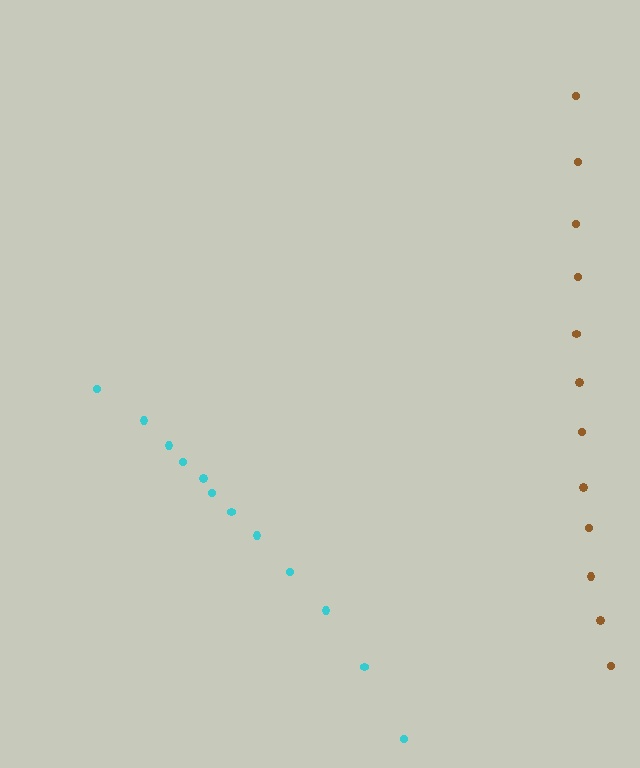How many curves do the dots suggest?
There are 2 distinct paths.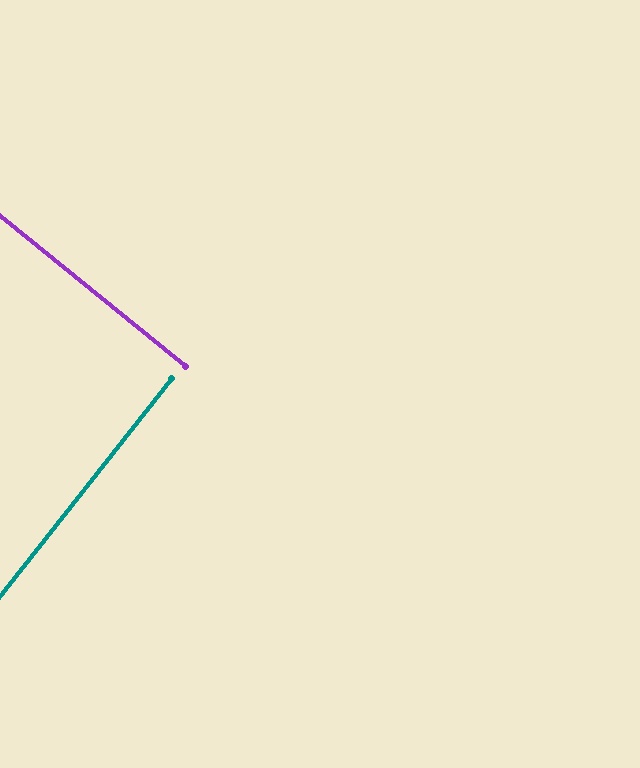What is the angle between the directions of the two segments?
Approximately 90 degrees.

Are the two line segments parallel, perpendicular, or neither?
Perpendicular — they meet at approximately 90°.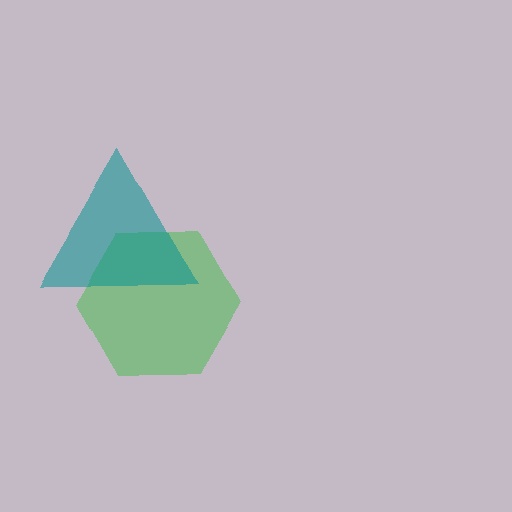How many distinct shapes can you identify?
There are 2 distinct shapes: a green hexagon, a teal triangle.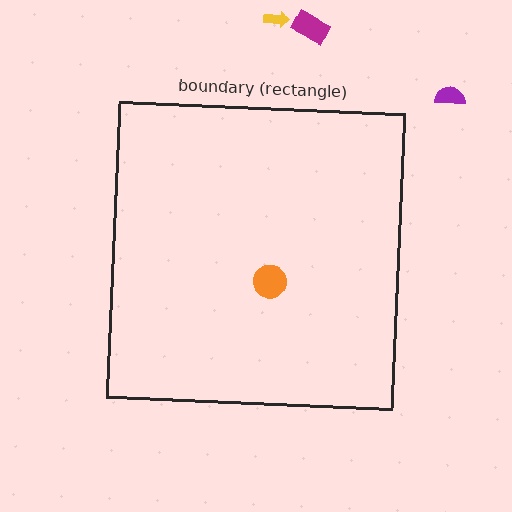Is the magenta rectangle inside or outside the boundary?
Outside.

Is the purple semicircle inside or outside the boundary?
Outside.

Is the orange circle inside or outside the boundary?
Inside.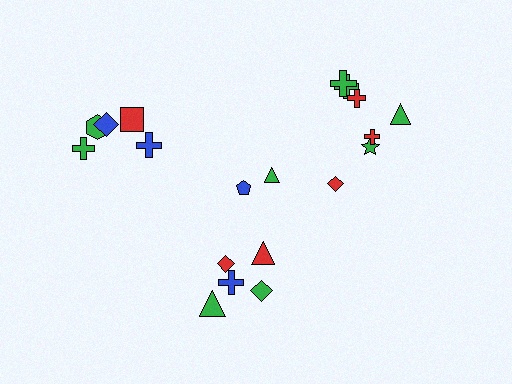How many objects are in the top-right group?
There are 8 objects.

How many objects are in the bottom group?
There are 6 objects.